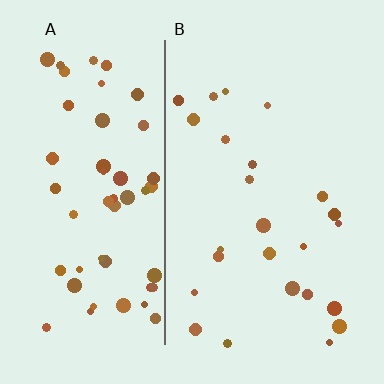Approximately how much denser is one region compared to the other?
Approximately 2.4× — region A over region B.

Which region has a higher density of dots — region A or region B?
A (the left).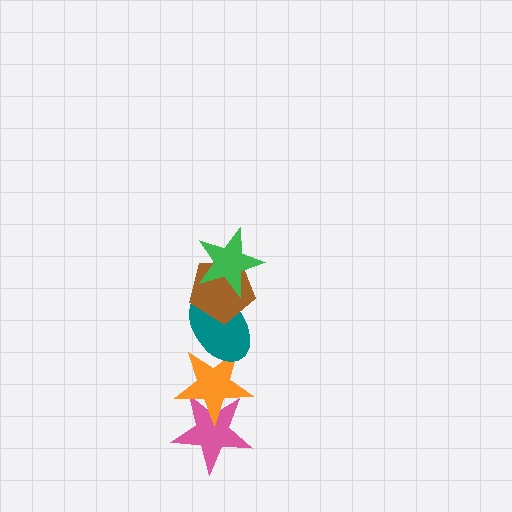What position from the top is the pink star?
The pink star is 5th from the top.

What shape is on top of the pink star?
The orange star is on top of the pink star.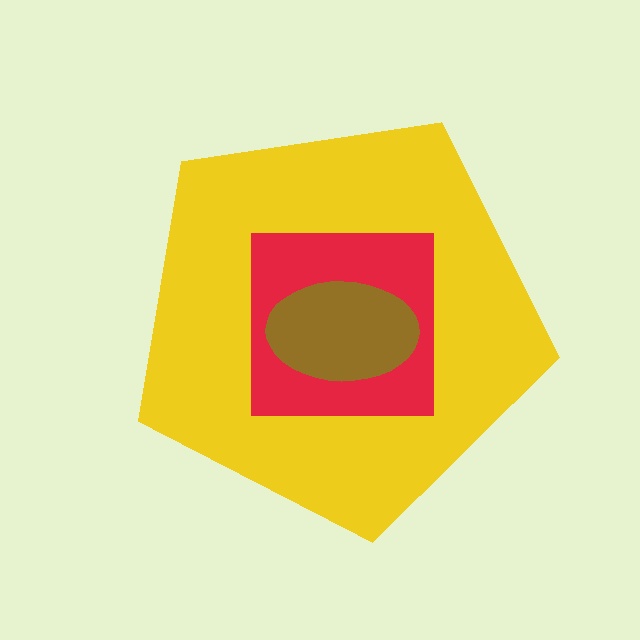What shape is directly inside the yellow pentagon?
The red square.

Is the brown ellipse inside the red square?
Yes.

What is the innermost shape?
The brown ellipse.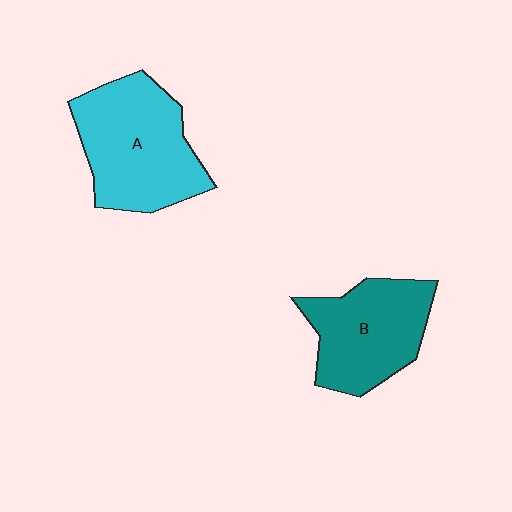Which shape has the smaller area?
Shape B (teal).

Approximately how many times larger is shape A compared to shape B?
Approximately 1.2 times.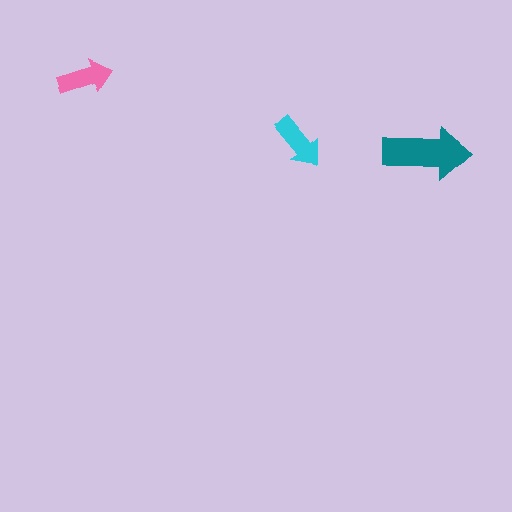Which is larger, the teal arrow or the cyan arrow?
The teal one.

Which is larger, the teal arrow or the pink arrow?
The teal one.